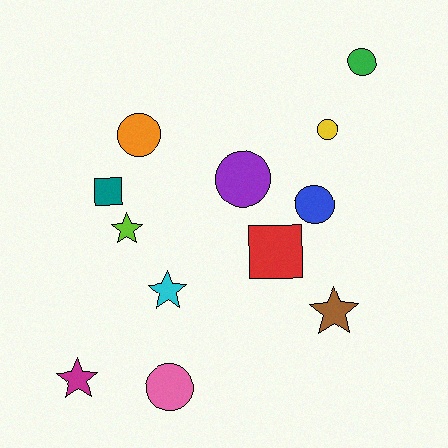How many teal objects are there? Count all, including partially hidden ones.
There is 1 teal object.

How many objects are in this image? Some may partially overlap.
There are 12 objects.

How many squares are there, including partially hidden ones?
There are 2 squares.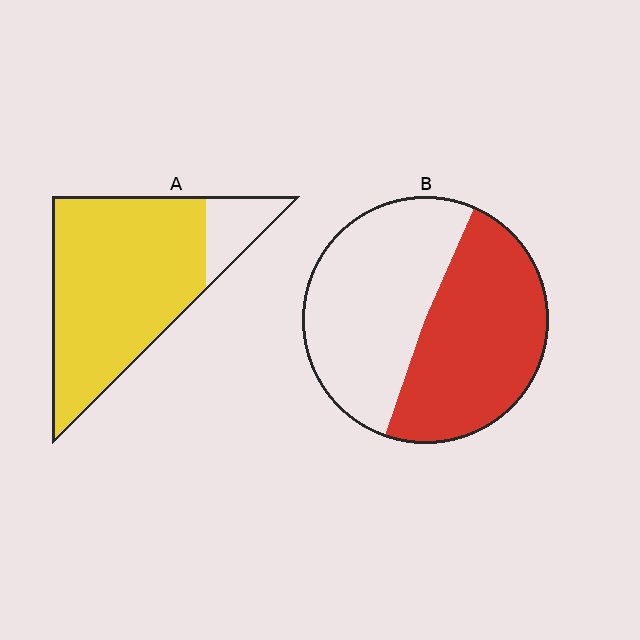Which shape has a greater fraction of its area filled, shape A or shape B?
Shape A.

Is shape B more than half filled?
Roughly half.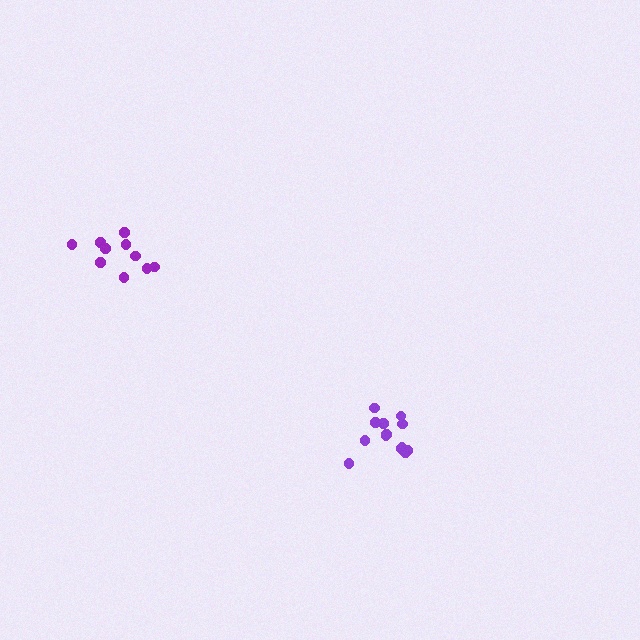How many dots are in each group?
Group 1: 13 dots, Group 2: 10 dots (23 total).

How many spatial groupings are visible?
There are 2 spatial groupings.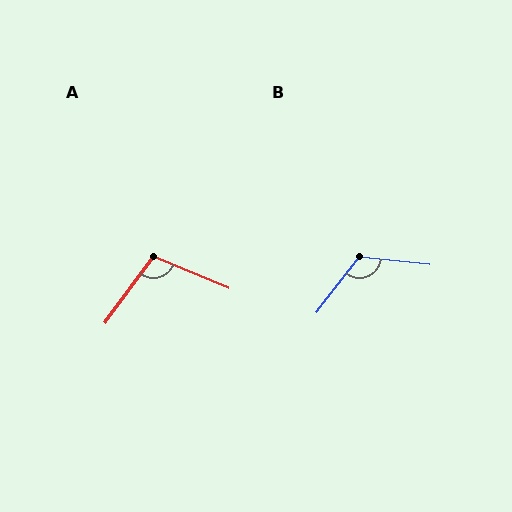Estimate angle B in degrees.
Approximately 121 degrees.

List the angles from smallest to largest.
A (103°), B (121°).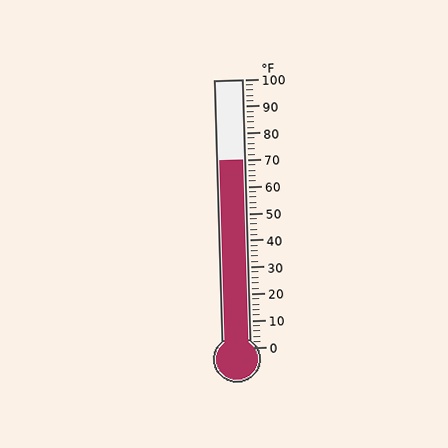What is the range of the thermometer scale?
The thermometer scale ranges from 0°F to 100°F.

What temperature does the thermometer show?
The thermometer shows approximately 70°F.